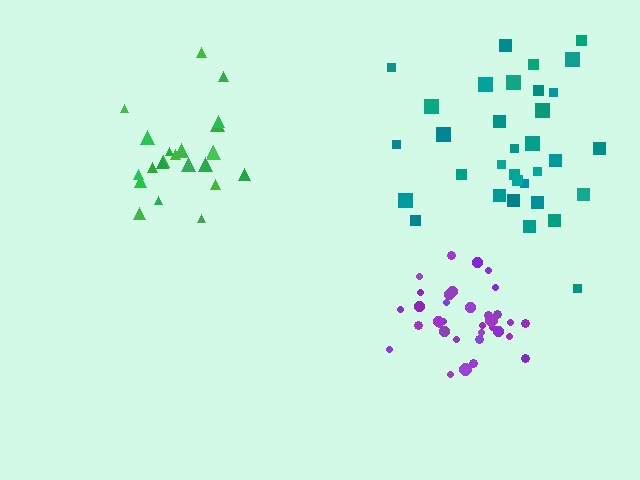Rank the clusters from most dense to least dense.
purple, green, teal.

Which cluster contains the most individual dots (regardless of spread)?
Purple (34).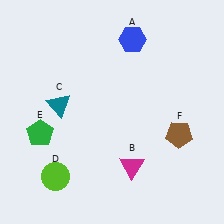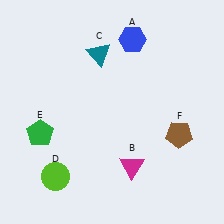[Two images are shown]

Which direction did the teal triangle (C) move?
The teal triangle (C) moved up.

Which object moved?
The teal triangle (C) moved up.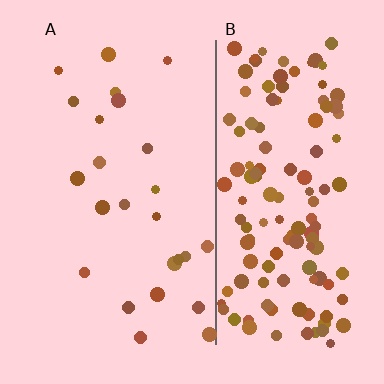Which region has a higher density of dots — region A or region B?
B (the right).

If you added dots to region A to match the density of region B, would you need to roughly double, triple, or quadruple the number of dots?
Approximately quadruple.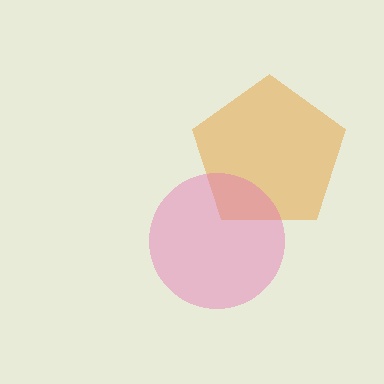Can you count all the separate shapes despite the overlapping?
Yes, there are 2 separate shapes.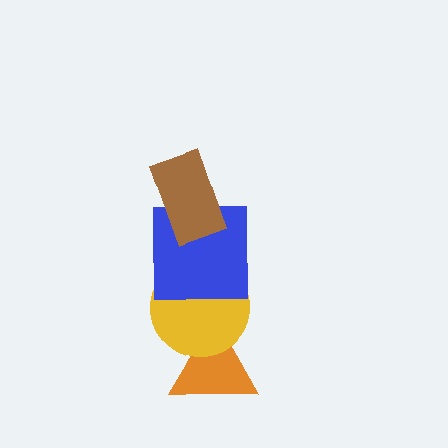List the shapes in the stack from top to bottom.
From top to bottom: the brown rectangle, the blue square, the yellow circle, the orange triangle.